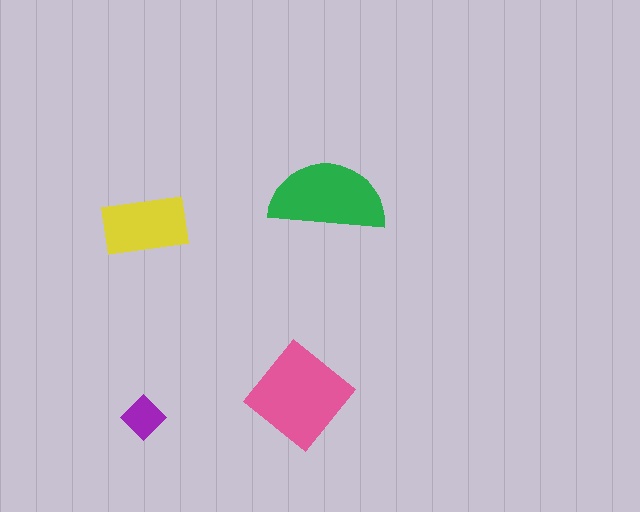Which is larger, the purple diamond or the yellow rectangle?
The yellow rectangle.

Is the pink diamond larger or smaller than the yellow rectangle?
Larger.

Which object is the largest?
The pink diamond.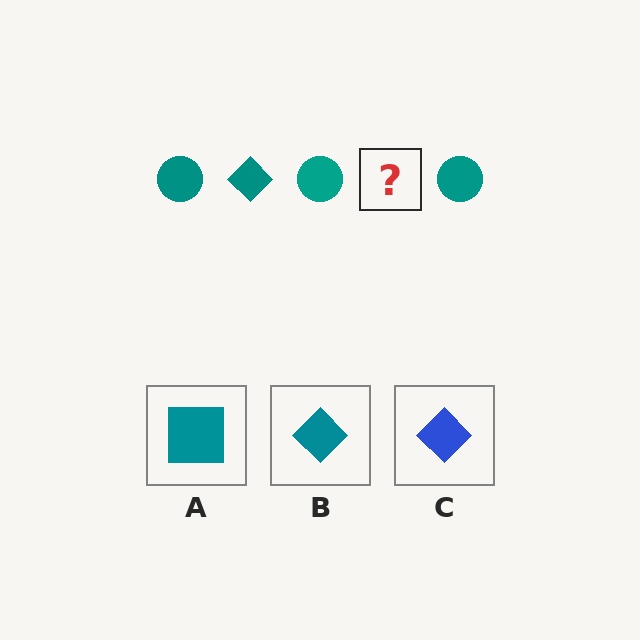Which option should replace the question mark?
Option B.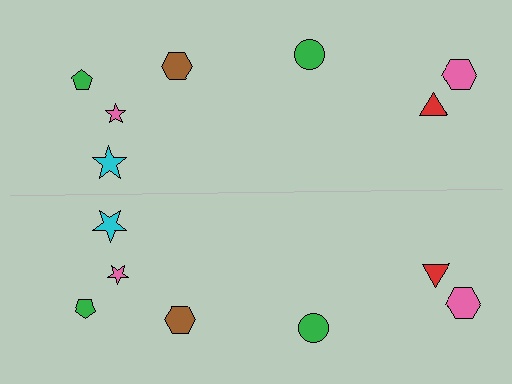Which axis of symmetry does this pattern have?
The pattern has a horizontal axis of symmetry running through the center of the image.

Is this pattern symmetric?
Yes, this pattern has bilateral (reflection) symmetry.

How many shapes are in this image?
There are 14 shapes in this image.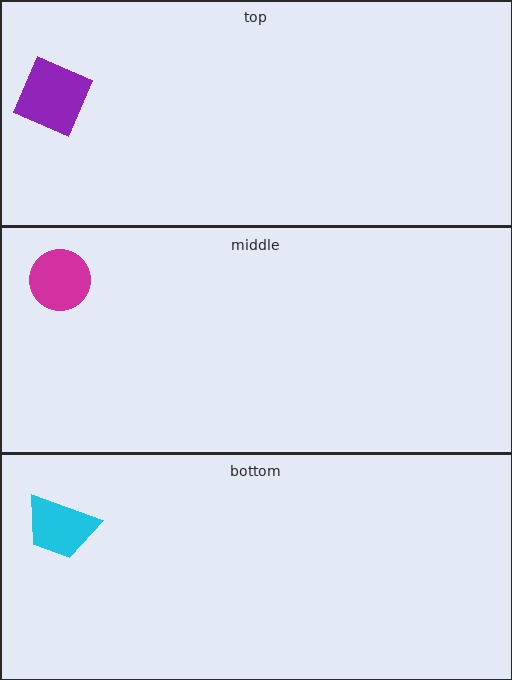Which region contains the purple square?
The top region.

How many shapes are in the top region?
1.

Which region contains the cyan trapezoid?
The bottom region.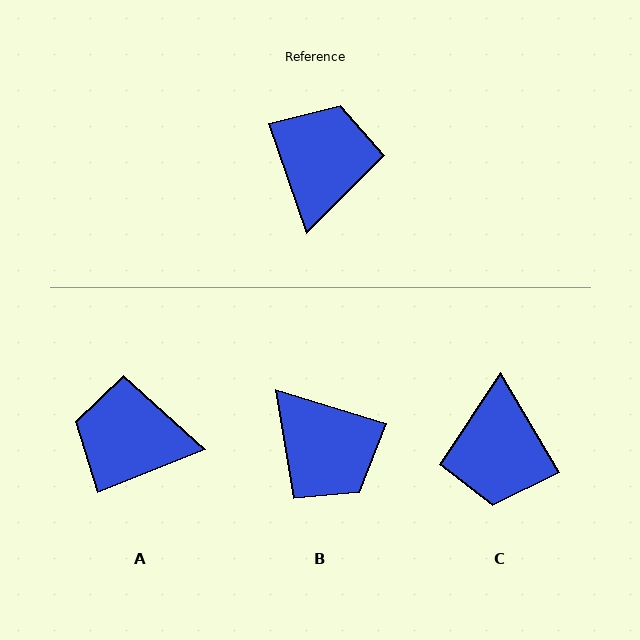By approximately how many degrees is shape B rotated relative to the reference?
Approximately 126 degrees clockwise.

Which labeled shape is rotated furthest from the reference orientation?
C, about 169 degrees away.